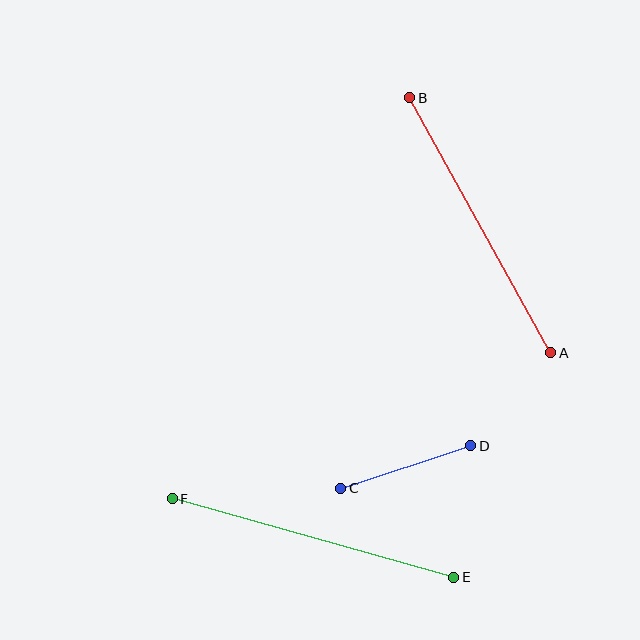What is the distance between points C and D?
The distance is approximately 137 pixels.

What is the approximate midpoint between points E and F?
The midpoint is at approximately (313, 538) pixels.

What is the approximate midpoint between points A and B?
The midpoint is at approximately (480, 225) pixels.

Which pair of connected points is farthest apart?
Points E and F are farthest apart.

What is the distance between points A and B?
The distance is approximately 292 pixels.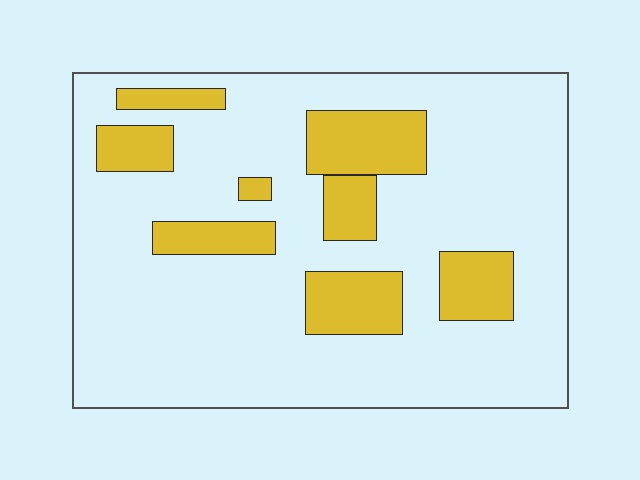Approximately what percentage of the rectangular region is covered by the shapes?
Approximately 20%.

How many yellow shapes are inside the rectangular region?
8.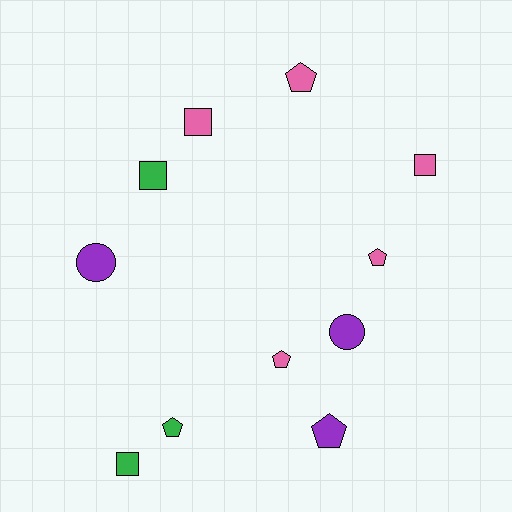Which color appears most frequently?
Pink, with 5 objects.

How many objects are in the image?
There are 11 objects.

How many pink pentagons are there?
There are 3 pink pentagons.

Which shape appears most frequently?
Pentagon, with 5 objects.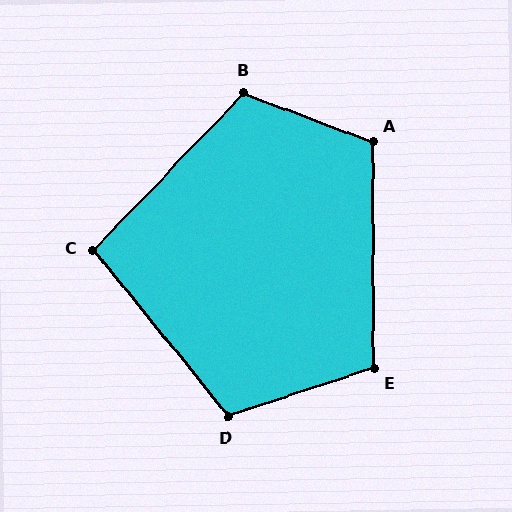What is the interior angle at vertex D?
Approximately 111 degrees (obtuse).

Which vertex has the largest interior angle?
B, at approximately 113 degrees.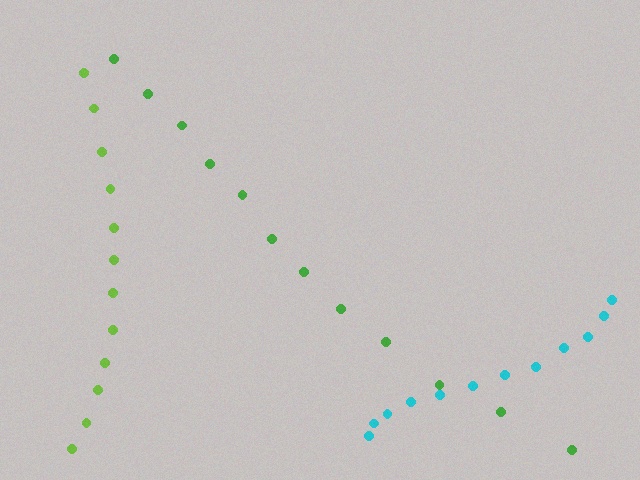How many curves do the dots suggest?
There are 3 distinct paths.